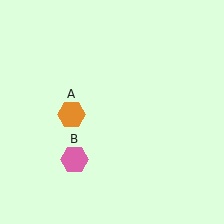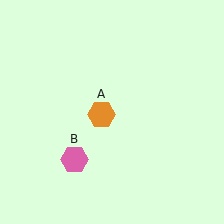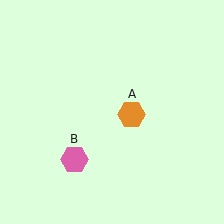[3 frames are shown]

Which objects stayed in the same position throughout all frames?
Pink hexagon (object B) remained stationary.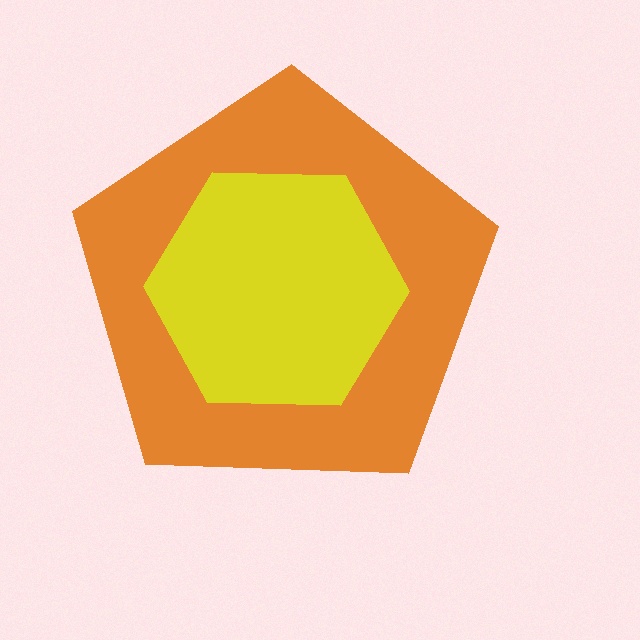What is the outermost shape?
The orange pentagon.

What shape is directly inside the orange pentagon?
The yellow hexagon.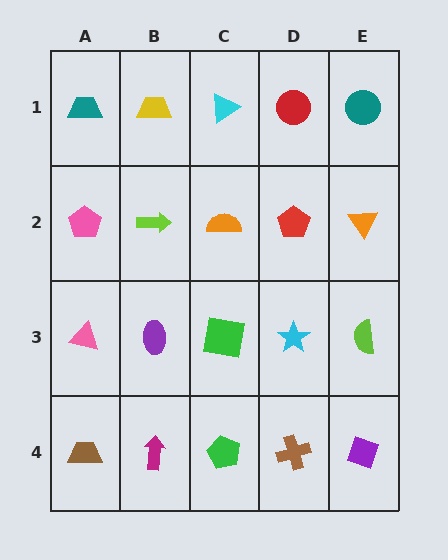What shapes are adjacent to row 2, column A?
A teal trapezoid (row 1, column A), a pink triangle (row 3, column A), a lime arrow (row 2, column B).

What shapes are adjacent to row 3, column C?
An orange semicircle (row 2, column C), a green pentagon (row 4, column C), a purple ellipse (row 3, column B), a cyan star (row 3, column D).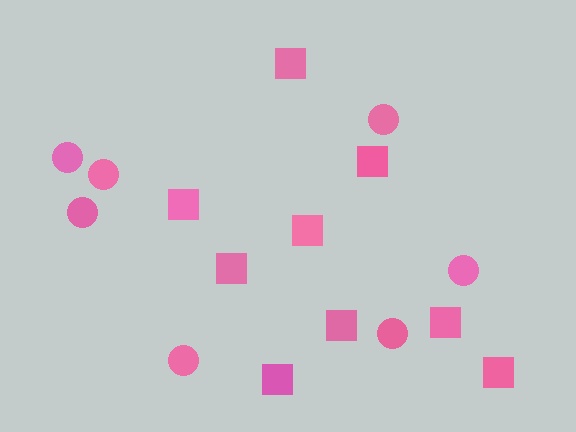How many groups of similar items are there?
There are 2 groups: one group of circles (7) and one group of squares (9).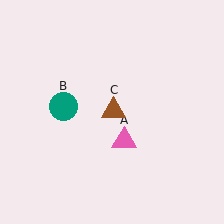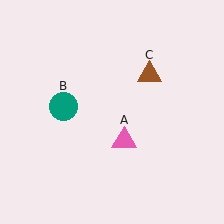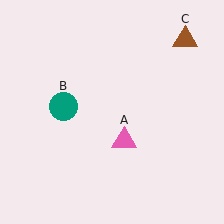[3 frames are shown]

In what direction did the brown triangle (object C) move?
The brown triangle (object C) moved up and to the right.